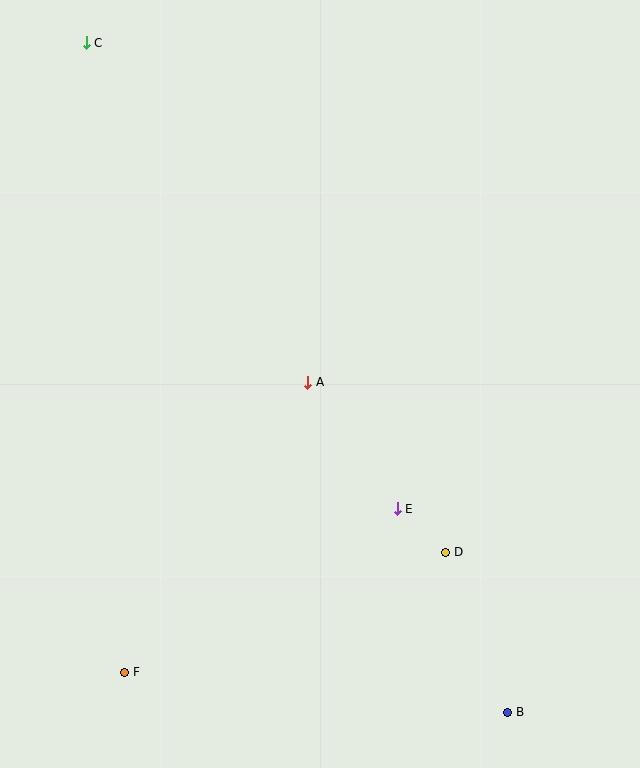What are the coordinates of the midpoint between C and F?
The midpoint between C and F is at (106, 357).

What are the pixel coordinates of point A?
Point A is at (308, 382).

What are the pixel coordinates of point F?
Point F is at (125, 672).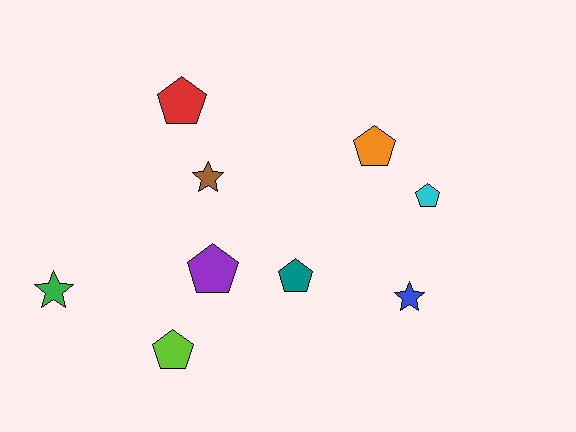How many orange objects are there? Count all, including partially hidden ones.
There is 1 orange object.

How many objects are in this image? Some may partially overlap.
There are 9 objects.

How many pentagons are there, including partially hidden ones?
There are 6 pentagons.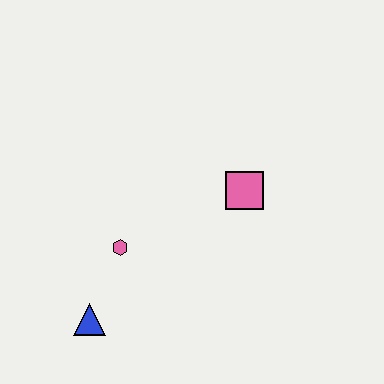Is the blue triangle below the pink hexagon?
Yes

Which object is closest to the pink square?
The pink hexagon is closest to the pink square.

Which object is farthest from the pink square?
The blue triangle is farthest from the pink square.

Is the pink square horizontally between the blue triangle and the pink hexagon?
No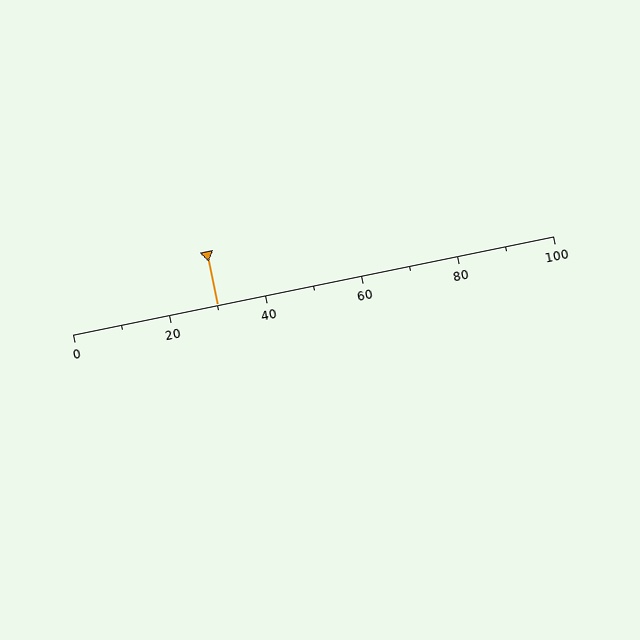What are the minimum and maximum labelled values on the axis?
The axis runs from 0 to 100.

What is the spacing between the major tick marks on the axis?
The major ticks are spaced 20 apart.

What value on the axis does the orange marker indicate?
The marker indicates approximately 30.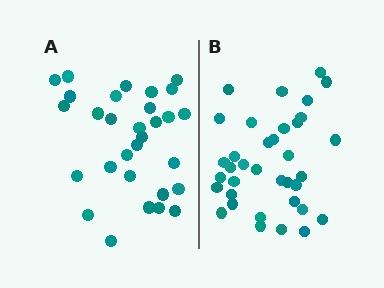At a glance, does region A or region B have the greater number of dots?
Region B (the right region) has more dots.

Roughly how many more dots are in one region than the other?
Region B has about 6 more dots than region A.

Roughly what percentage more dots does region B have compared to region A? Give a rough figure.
About 20% more.